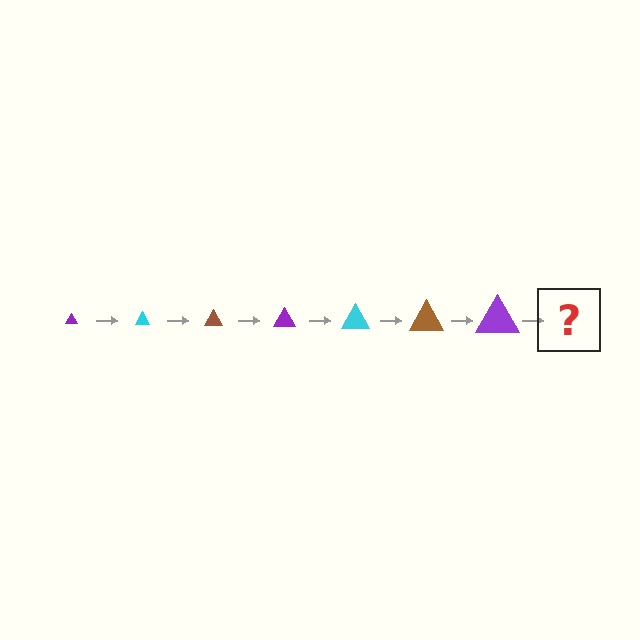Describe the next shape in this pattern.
It should be a cyan triangle, larger than the previous one.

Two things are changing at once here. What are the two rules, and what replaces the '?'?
The two rules are that the triangle grows larger each step and the color cycles through purple, cyan, and brown. The '?' should be a cyan triangle, larger than the previous one.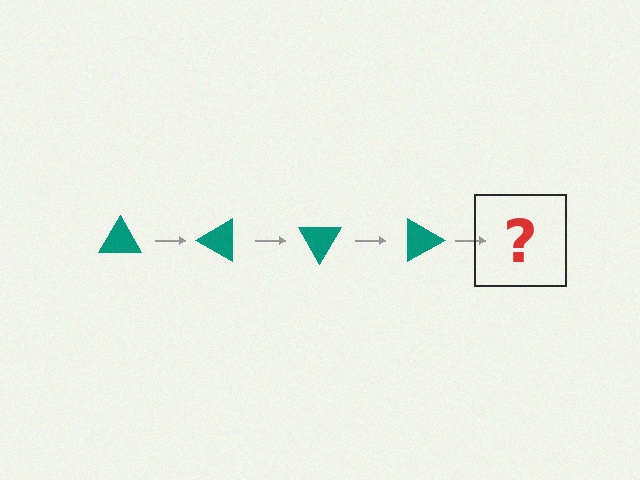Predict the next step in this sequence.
The next step is a teal triangle rotated 120 degrees.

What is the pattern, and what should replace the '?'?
The pattern is that the triangle rotates 30 degrees each step. The '?' should be a teal triangle rotated 120 degrees.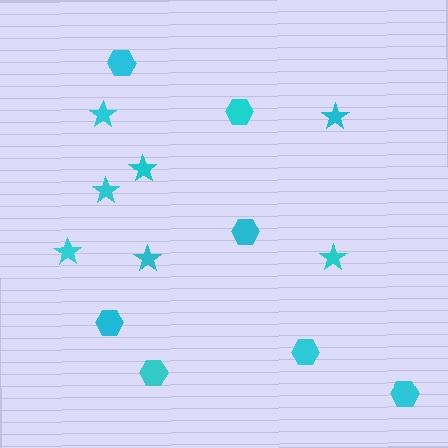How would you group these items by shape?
There are 2 groups: one group of stars (7) and one group of hexagons (7).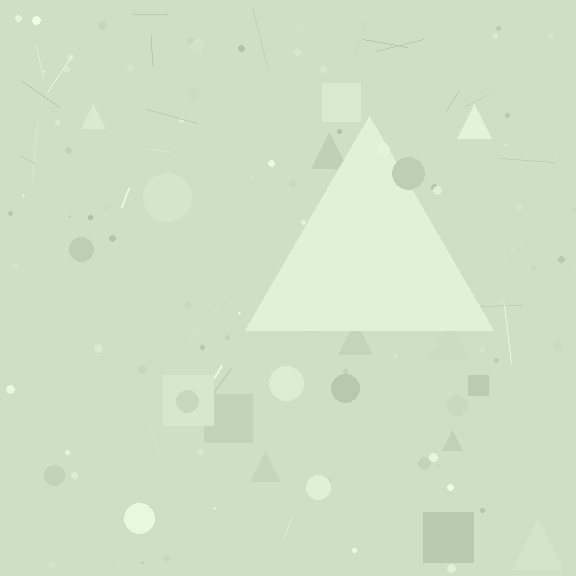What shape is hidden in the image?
A triangle is hidden in the image.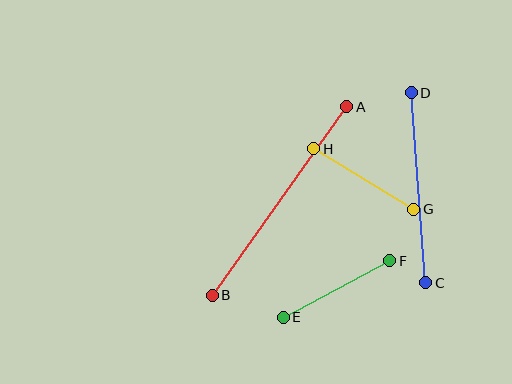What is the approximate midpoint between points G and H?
The midpoint is at approximately (364, 179) pixels.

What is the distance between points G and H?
The distance is approximately 117 pixels.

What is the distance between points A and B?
The distance is approximately 231 pixels.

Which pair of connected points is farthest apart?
Points A and B are farthest apart.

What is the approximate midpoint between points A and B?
The midpoint is at approximately (279, 201) pixels.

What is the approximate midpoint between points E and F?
The midpoint is at approximately (337, 289) pixels.